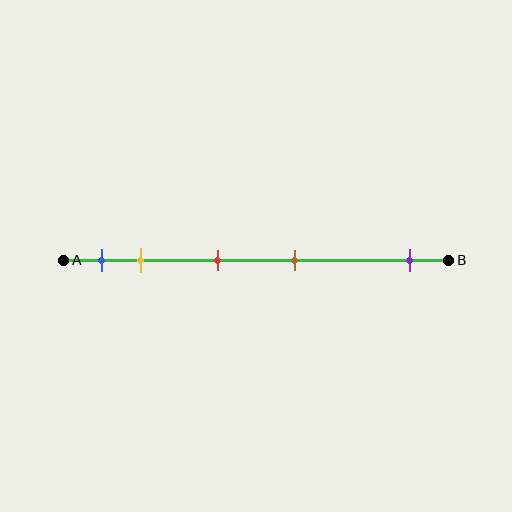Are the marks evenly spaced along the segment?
No, the marks are not evenly spaced.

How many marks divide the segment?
There are 5 marks dividing the segment.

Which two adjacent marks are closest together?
The blue and yellow marks are the closest adjacent pair.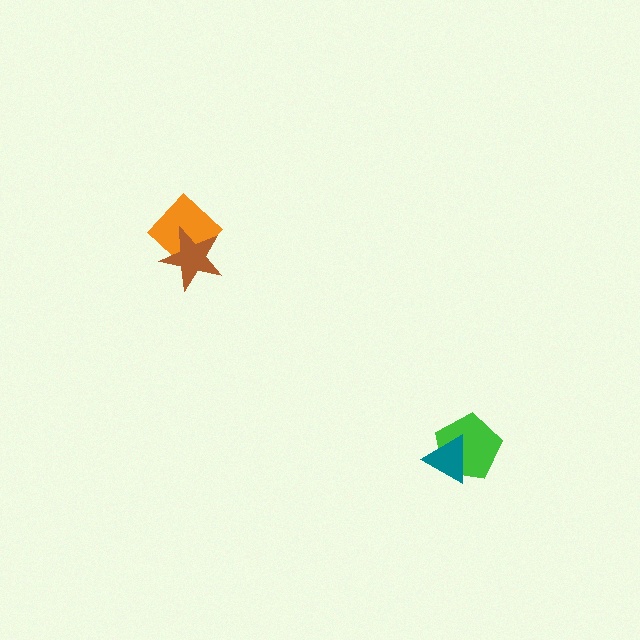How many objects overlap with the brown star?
1 object overlaps with the brown star.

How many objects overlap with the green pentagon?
1 object overlaps with the green pentagon.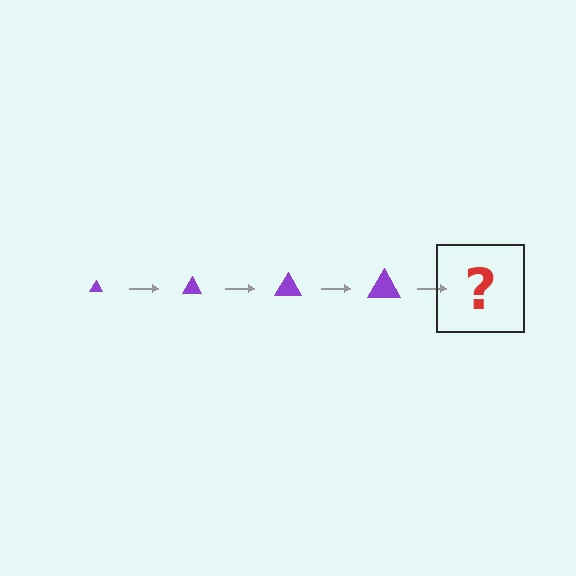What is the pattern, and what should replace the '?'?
The pattern is that the triangle gets progressively larger each step. The '?' should be a purple triangle, larger than the previous one.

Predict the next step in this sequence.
The next step is a purple triangle, larger than the previous one.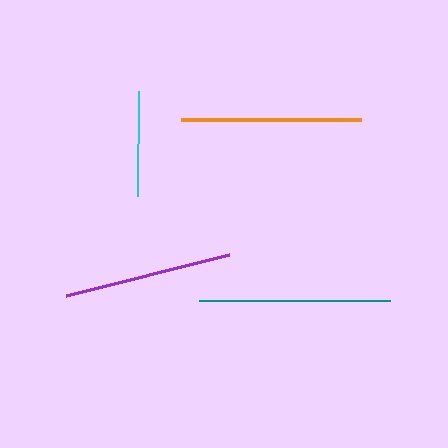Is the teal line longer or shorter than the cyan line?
The teal line is longer than the cyan line.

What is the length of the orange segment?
The orange segment is approximately 181 pixels long.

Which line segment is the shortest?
The cyan line is the shortest at approximately 105 pixels.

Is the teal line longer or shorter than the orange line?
The teal line is longer than the orange line.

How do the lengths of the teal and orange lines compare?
The teal and orange lines are approximately the same length.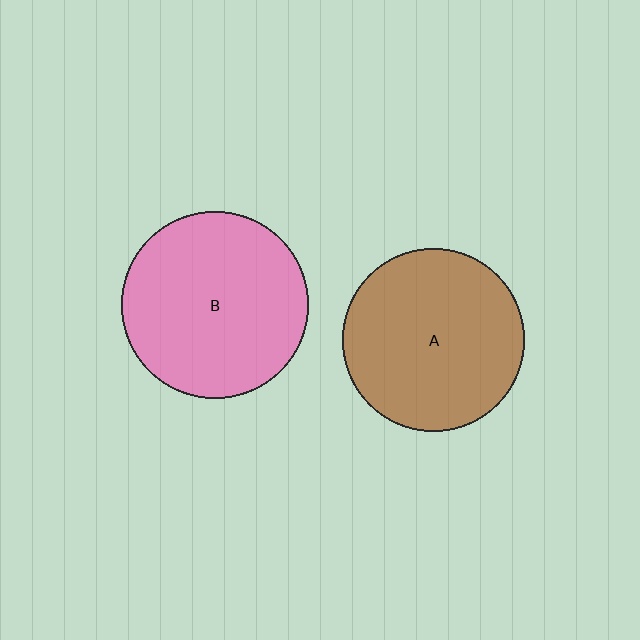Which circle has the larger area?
Circle B (pink).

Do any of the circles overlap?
No, none of the circles overlap.